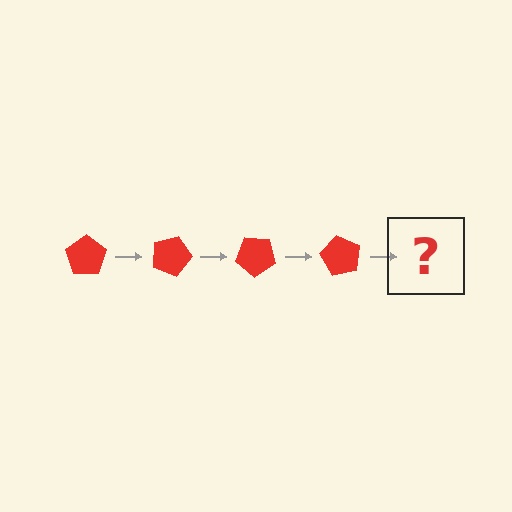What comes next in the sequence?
The next element should be a red pentagon rotated 80 degrees.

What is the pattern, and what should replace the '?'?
The pattern is that the pentagon rotates 20 degrees each step. The '?' should be a red pentagon rotated 80 degrees.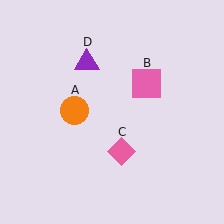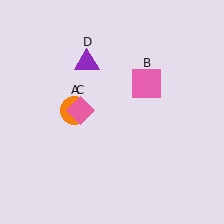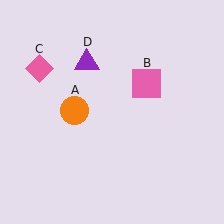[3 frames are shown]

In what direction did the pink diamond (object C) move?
The pink diamond (object C) moved up and to the left.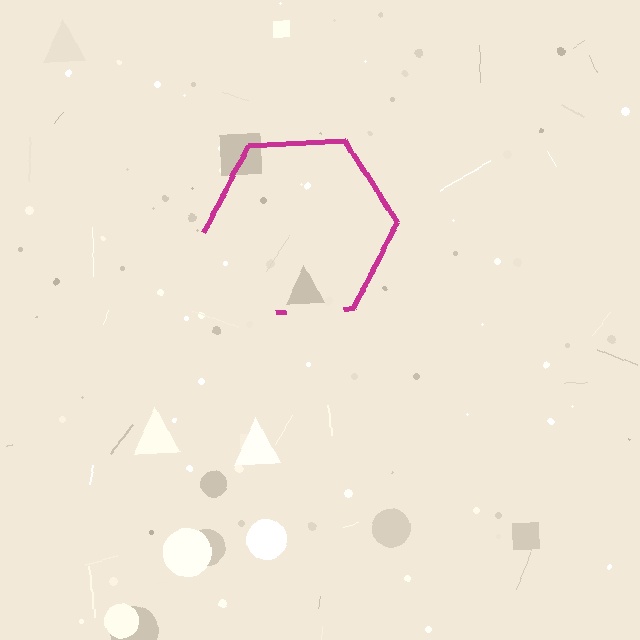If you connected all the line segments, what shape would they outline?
They would outline a hexagon.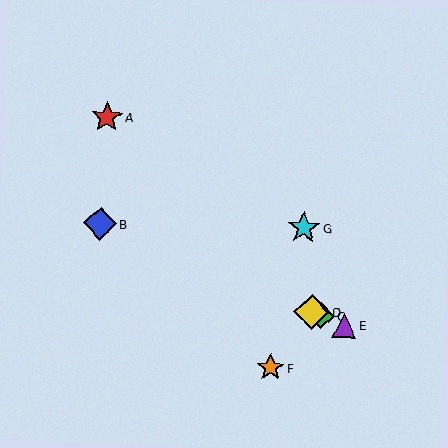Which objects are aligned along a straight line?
Objects B, C, D, E are aligned along a straight line.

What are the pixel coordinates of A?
Object A is at (107, 117).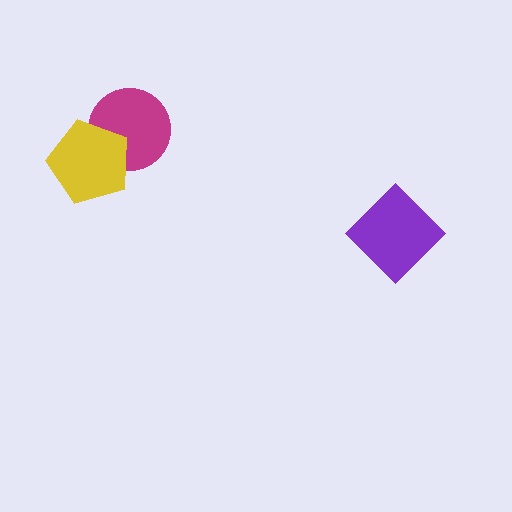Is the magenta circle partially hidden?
Yes, it is partially covered by another shape.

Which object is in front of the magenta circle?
The yellow pentagon is in front of the magenta circle.